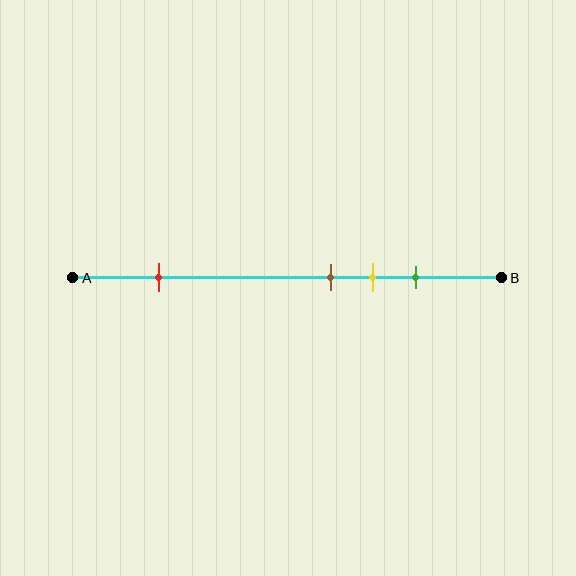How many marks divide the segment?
There are 4 marks dividing the segment.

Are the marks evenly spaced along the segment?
No, the marks are not evenly spaced.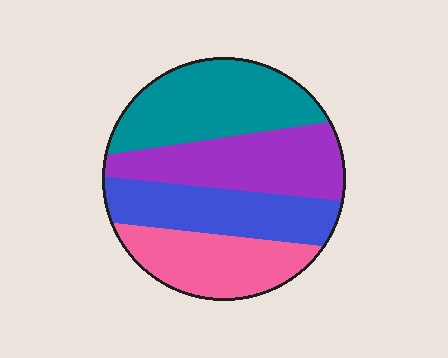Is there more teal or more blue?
Teal.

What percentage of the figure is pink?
Pink covers roughly 20% of the figure.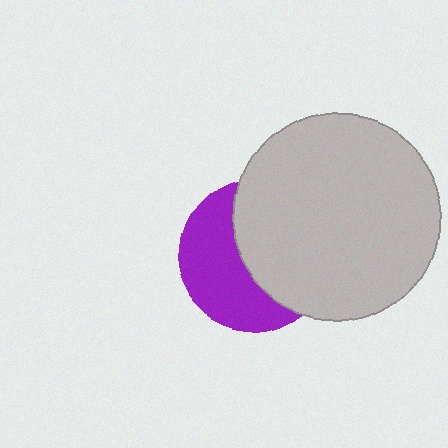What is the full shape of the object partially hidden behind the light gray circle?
The partially hidden object is a purple circle.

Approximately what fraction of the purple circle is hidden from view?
Roughly 53% of the purple circle is hidden behind the light gray circle.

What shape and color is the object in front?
The object in front is a light gray circle.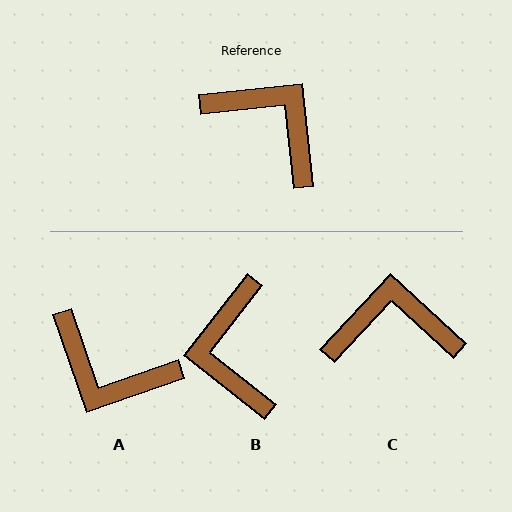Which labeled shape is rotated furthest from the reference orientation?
A, about 167 degrees away.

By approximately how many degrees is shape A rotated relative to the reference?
Approximately 167 degrees clockwise.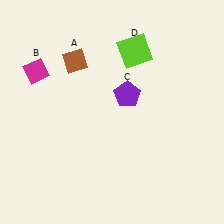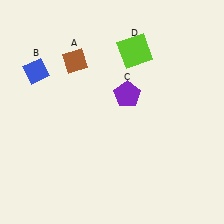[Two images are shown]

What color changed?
The diamond (B) changed from magenta in Image 1 to blue in Image 2.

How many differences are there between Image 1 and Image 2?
There is 1 difference between the two images.